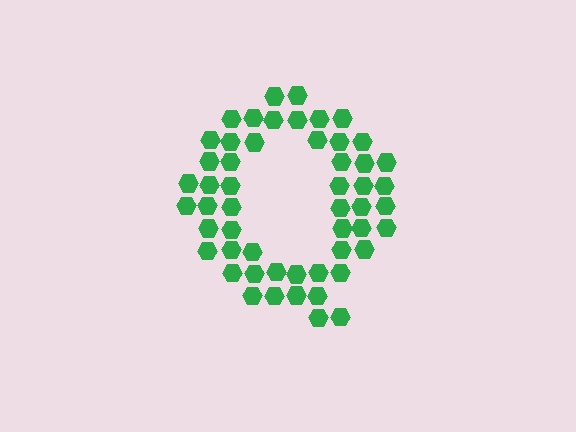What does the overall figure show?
The overall figure shows the letter Q.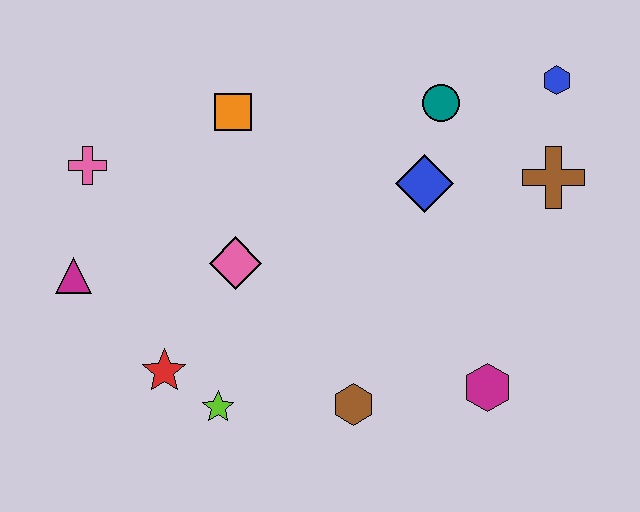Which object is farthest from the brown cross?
The magenta triangle is farthest from the brown cross.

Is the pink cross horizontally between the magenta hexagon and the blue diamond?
No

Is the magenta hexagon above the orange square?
No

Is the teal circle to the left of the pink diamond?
No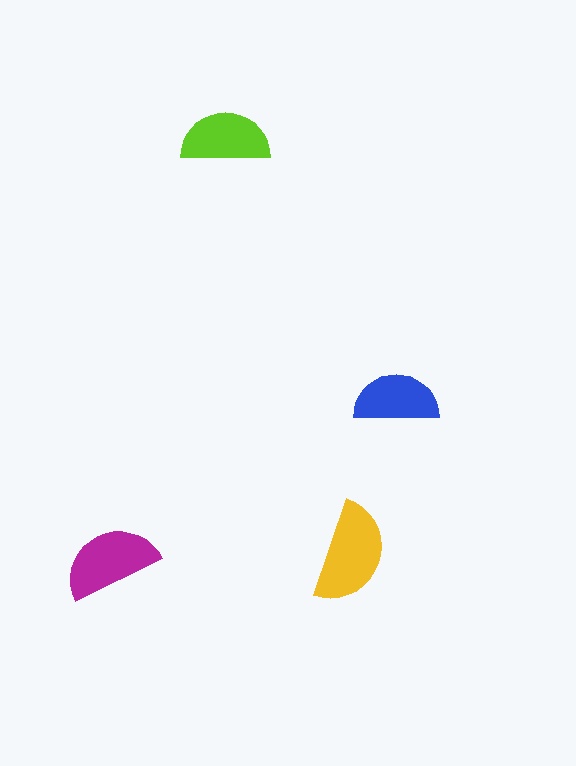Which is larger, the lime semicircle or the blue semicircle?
The lime one.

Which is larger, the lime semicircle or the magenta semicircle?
The magenta one.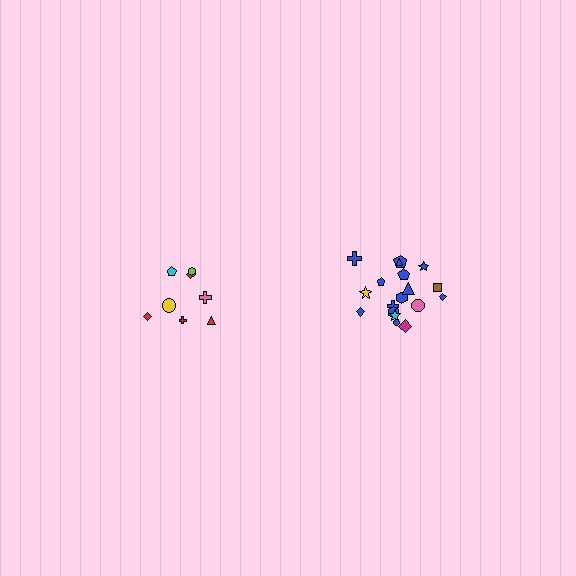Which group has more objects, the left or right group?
The right group.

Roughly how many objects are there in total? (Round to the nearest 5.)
Roughly 25 objects in total.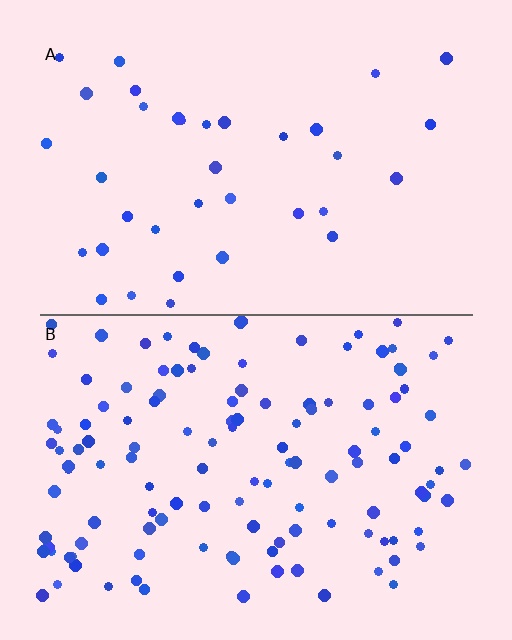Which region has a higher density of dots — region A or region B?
B (the bottom).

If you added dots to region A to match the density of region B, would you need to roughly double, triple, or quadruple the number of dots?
Approximately quadruple.